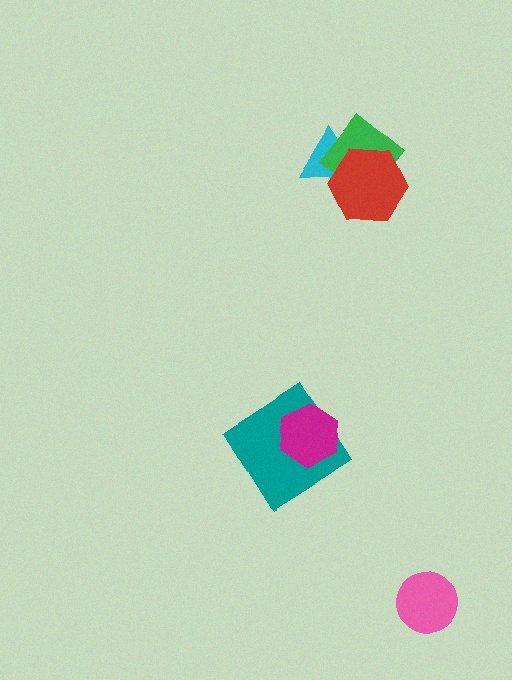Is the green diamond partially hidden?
Yes, it is partially covered by another shape.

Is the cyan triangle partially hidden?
Yes, it is partially covered by another shape.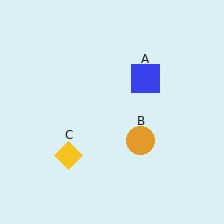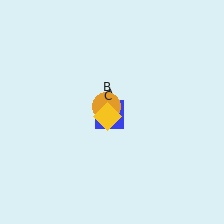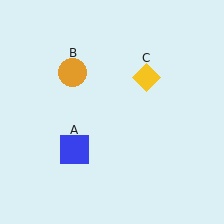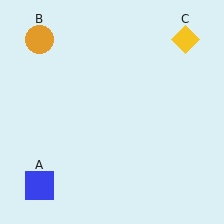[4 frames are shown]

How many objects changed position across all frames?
3 objects changed position: blue square (object A), orange circle (object B), yellow diamond (object C).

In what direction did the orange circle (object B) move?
The orange circle (object B) moved up and to the left.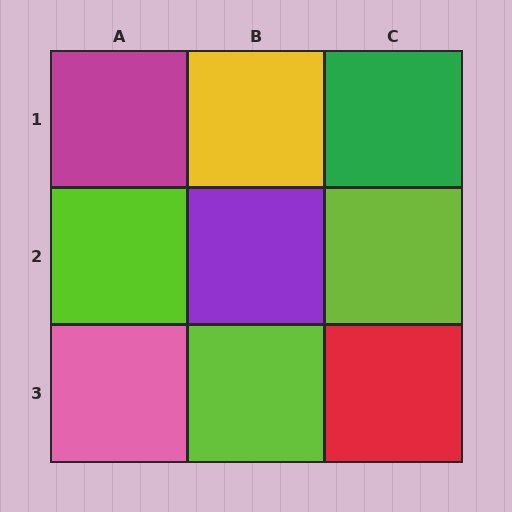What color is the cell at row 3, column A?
Pink.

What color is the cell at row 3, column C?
Red.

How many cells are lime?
3 cells are lime.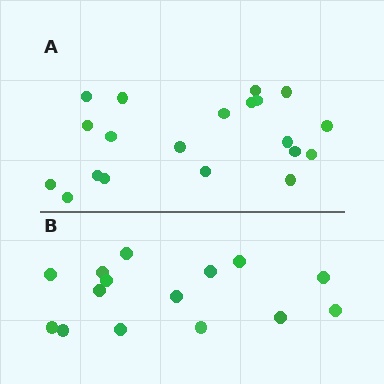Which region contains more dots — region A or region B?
Region A (the top region) has more dots.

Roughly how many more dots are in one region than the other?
Region A has about 5 more dots than region B.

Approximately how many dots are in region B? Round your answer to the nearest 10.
About 20 dots. (The exact count is 15, which rounds to 20.)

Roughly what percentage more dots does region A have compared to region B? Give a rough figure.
About 35% more.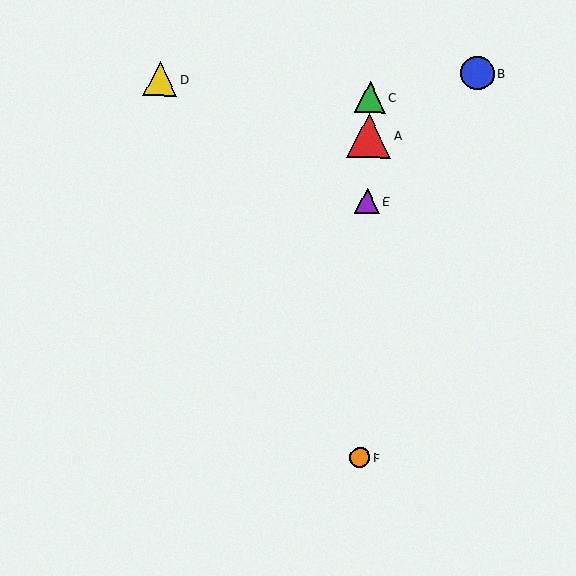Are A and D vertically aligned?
No, A is at x≈369 and D is at x≈160.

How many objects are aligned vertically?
4 objects (A, C, E, F) are aligned vertically.